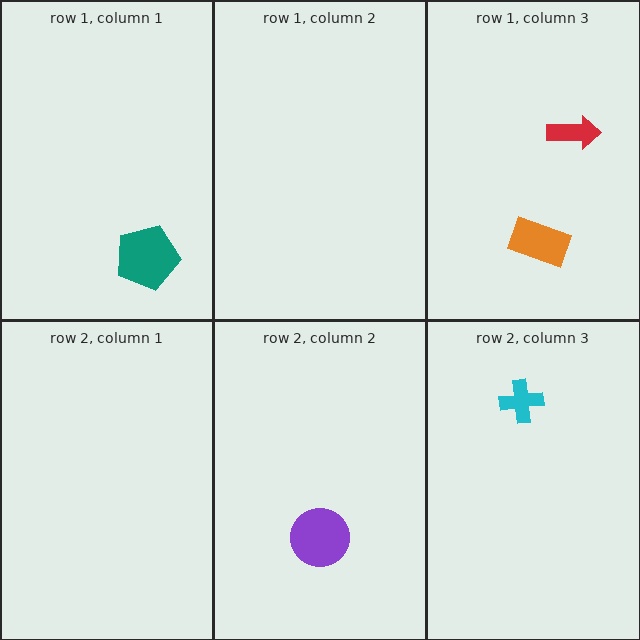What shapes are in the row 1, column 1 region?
The teal pentagon.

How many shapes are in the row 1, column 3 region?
2.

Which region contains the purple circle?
The row 2, column 2 region.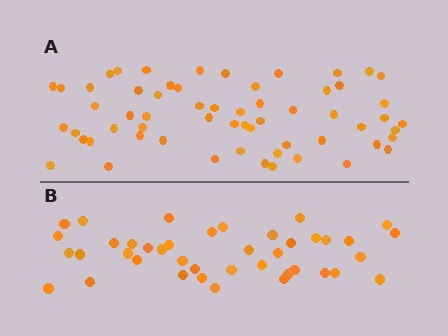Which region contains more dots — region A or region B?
Region A (the top region) has more dots.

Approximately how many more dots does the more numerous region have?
Region A has approximately 20 more dots than region B.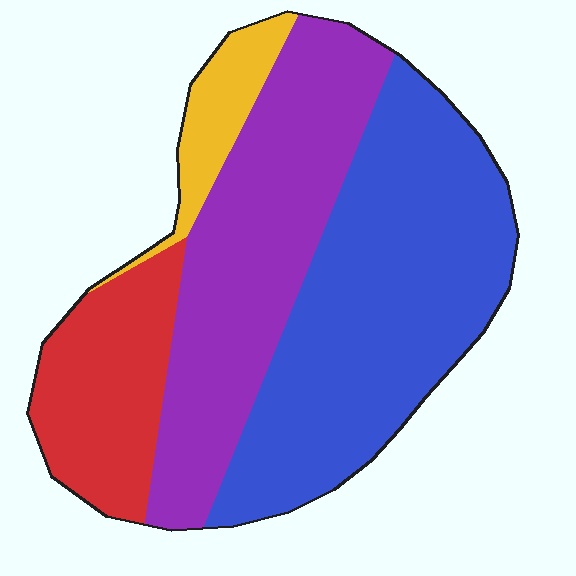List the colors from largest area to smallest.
From largest to smallest: blue, purple, red, yellow.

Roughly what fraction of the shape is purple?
Purple takes up about one third (1/3) of the shape.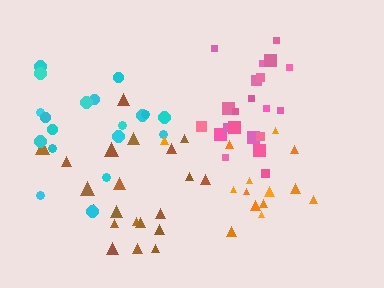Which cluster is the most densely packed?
Pink.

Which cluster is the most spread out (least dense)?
Cyan.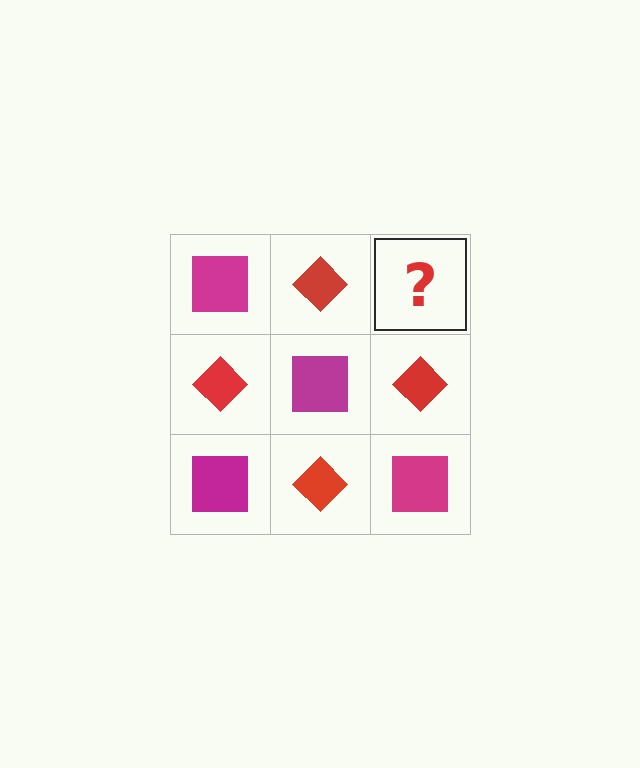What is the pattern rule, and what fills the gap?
The rule is that it alternates magenta square and red diamond in a checkerboard pattern. The gap should be filled with a magenta square.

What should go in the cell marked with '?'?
The missing cell should contain a magenta square.